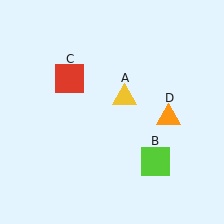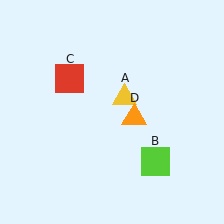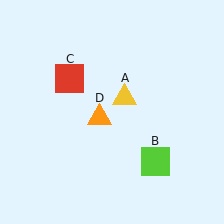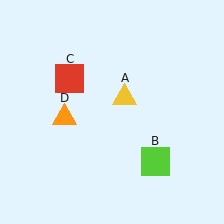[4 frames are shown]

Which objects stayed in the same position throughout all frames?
Yellow triangle (object A) and lime square (object B) and red square (object C) remained stationary.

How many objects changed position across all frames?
1 object changed position: orange triangle (object D).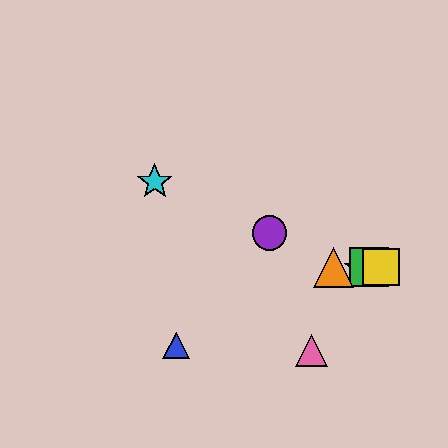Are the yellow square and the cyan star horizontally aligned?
No, the yellow square is at y≈267 and the cyan star is at y≈182.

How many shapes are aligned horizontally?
4 shapes (the red star, the green square, the yellow square, the orange triangle) are aligned horizontally.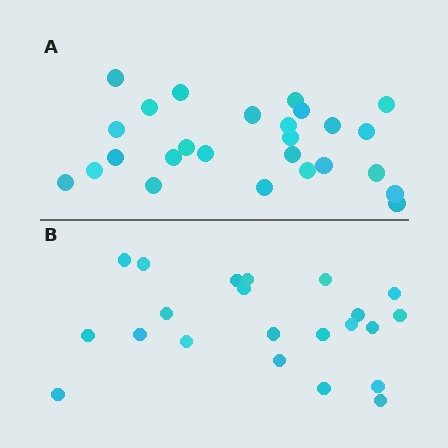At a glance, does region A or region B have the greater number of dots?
Region A (the top region) has more dots.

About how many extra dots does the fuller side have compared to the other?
Region A has about 4 more dots than region B.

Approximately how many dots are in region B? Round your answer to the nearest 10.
About 20 dots. (The exact count is 22, which rounds to 20.)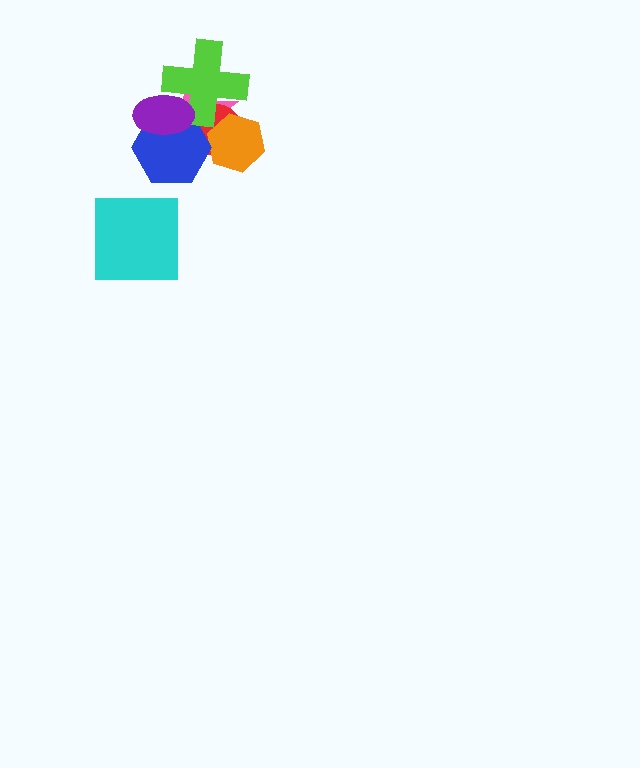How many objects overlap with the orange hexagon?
2 objects overlap with the orange hexagon.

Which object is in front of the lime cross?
The purple ellipse is in front of the lime cross.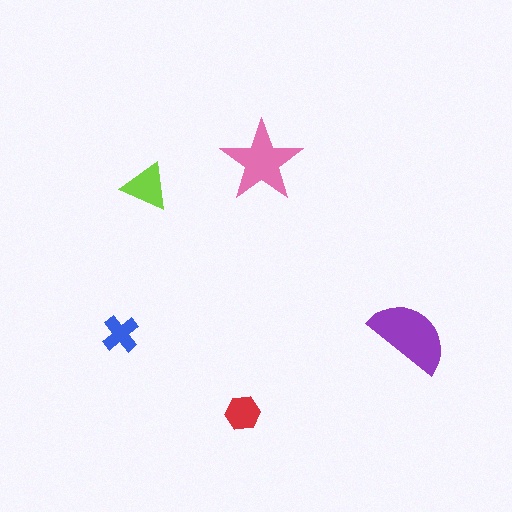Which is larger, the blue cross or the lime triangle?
The lime triangle.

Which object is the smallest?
The blue cross.